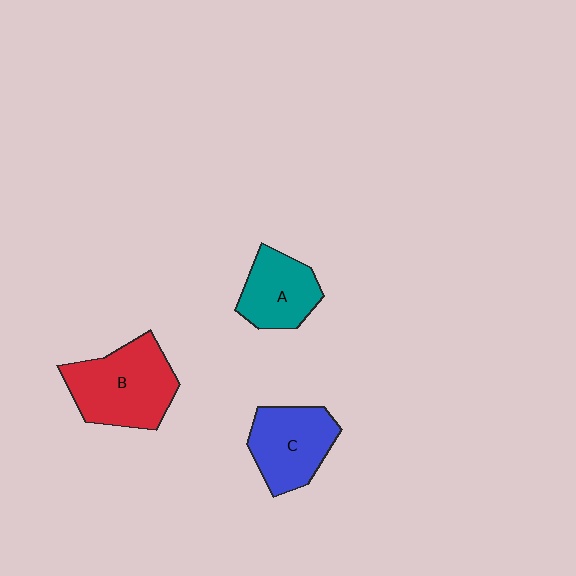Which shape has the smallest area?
Shape A (teal).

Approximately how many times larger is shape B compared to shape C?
Approximately 1.3 times.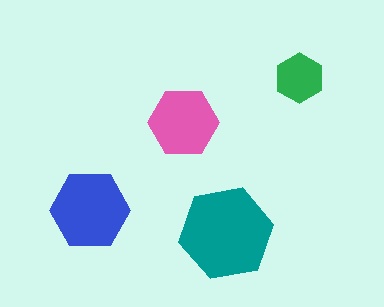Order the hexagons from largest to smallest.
the teal one, the blue one, the pink one, the green one.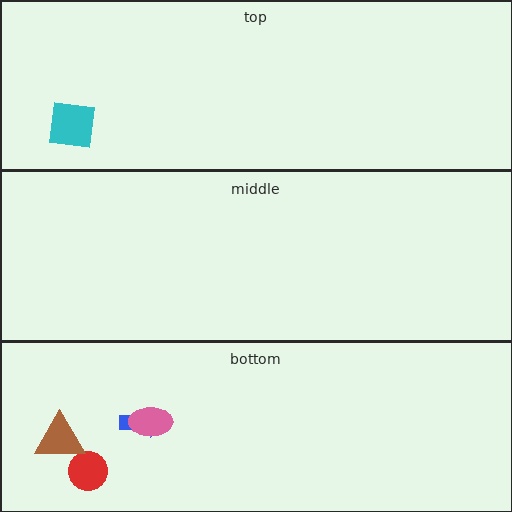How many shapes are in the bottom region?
4.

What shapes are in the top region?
The cyan square.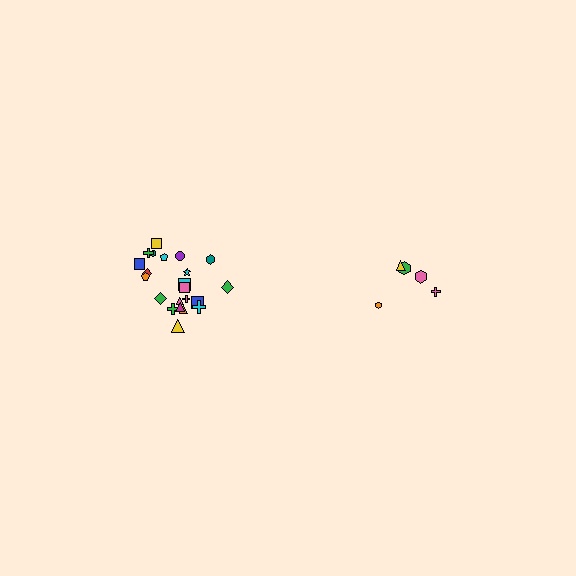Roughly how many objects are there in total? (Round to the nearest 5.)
Roughly 25 objects in total.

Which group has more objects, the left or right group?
The left group.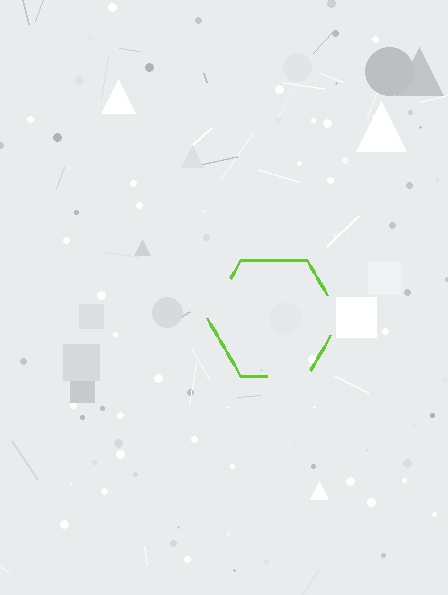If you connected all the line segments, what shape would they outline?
They would outline a hexagon.